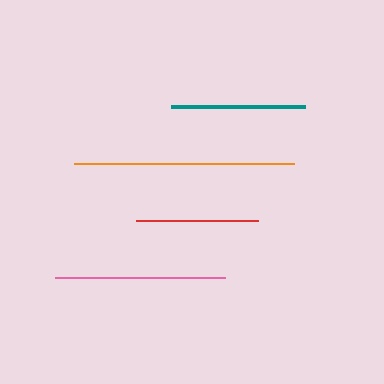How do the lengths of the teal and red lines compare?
The teal and red lines are approximately the same length.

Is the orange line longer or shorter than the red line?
The orange line is longer than the red line.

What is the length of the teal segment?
The teal segment is approximately 133 pixels long.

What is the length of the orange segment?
The orange segment is approximately 220 pixels long.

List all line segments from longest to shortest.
From longest to shortest: orange, pink, teal, red.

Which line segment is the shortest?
The red line is the shortest at approximately 122 pixels.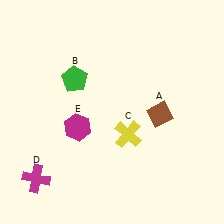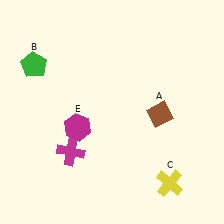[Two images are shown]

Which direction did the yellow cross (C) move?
The yellow cross (C) moved down.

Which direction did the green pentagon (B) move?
The green pentagon (B) moved left.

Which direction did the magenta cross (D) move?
The magenta cross (D) moved right.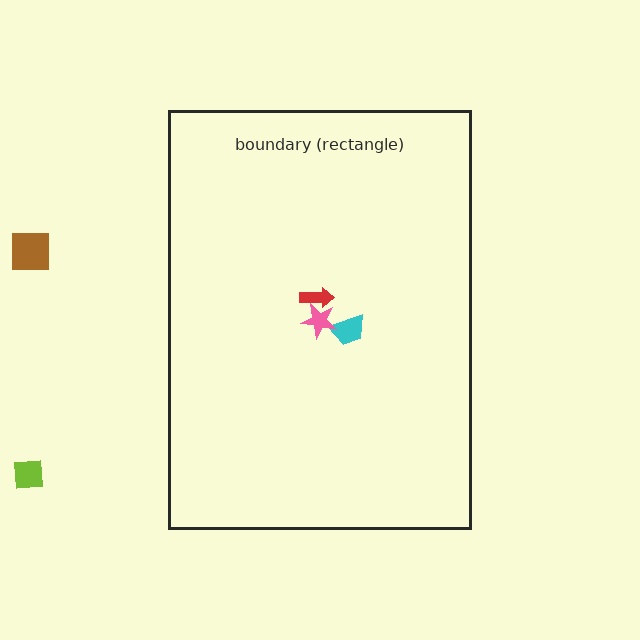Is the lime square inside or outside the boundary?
Outside.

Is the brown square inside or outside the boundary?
Outside.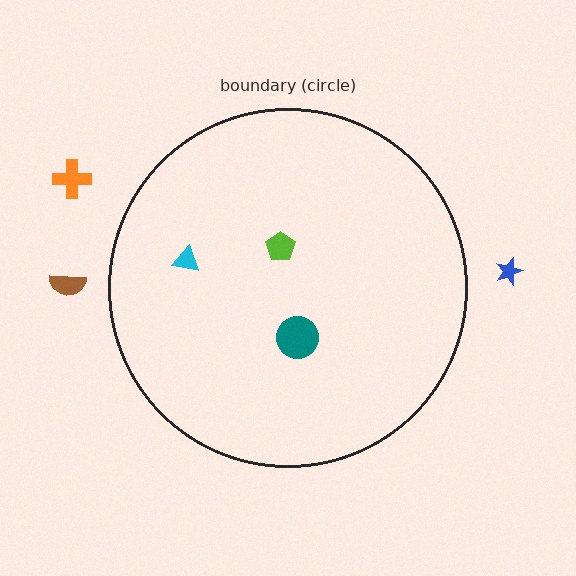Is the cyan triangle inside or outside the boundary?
Inside.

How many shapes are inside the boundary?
3 inside, 3 outside.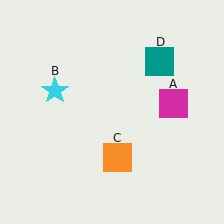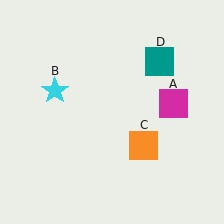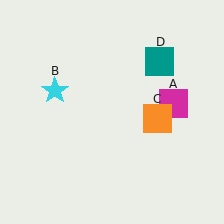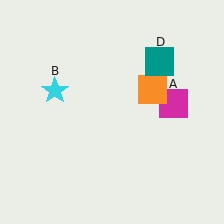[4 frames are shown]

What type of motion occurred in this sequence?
The orange square (object C) rotated counterclockwise around the center of the scene.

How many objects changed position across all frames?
1 object changed position: orange square (object C).